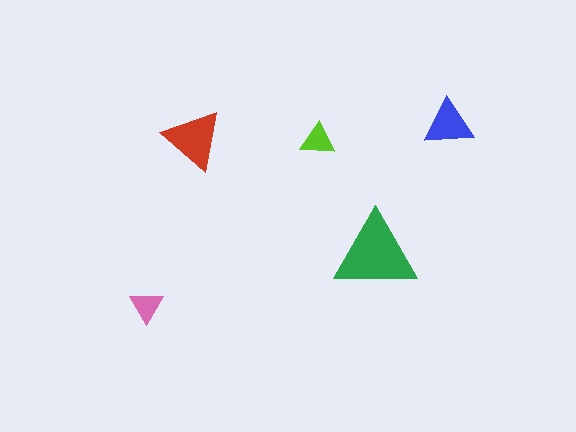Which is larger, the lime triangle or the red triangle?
The red one.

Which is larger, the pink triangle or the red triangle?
The red one.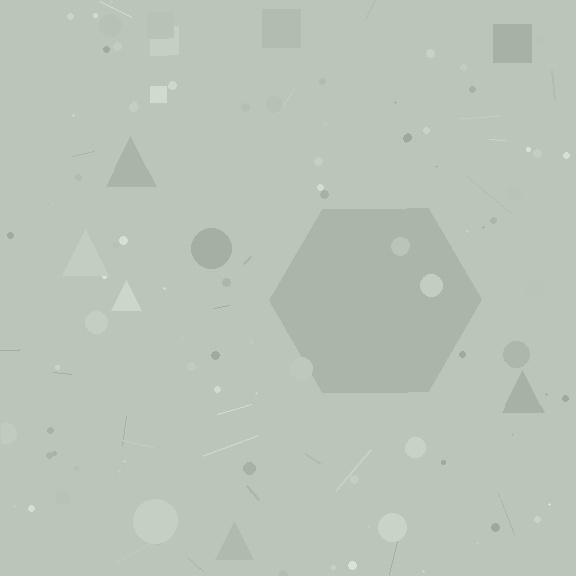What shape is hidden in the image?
A hexagon is hidden in the image.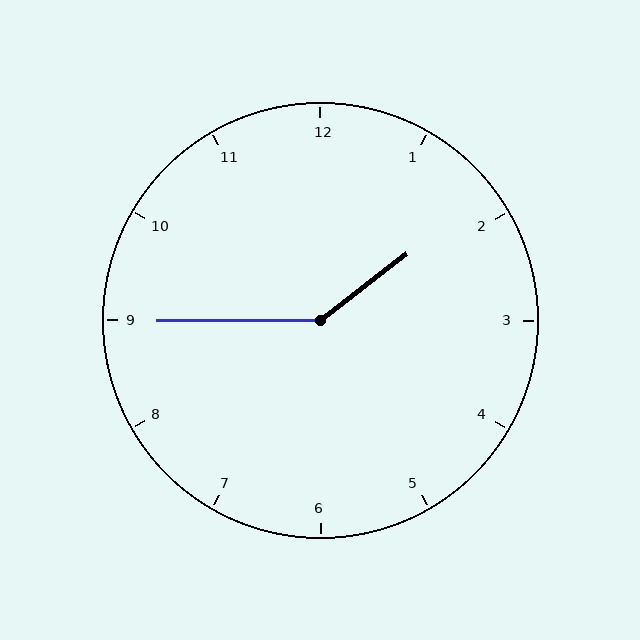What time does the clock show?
1:45.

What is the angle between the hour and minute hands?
Approximately 142 degrees.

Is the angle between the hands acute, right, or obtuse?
It is obtuse.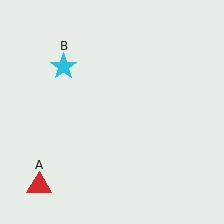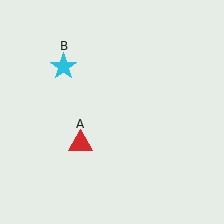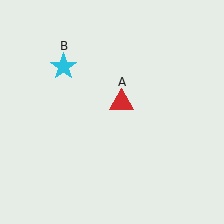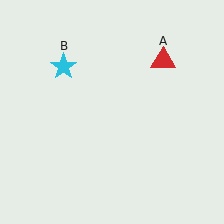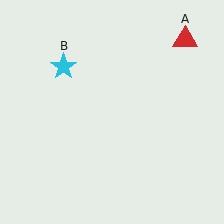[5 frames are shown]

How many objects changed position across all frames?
1 object changed position: red triangle (object A).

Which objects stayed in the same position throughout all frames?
Cyan star (object B) remained stationary.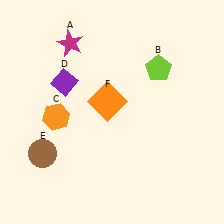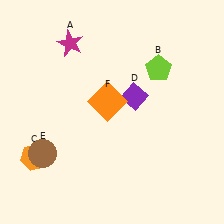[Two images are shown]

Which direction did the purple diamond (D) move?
The purple diamond (D) moved right.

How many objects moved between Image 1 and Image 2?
2 objects moved between the two images.